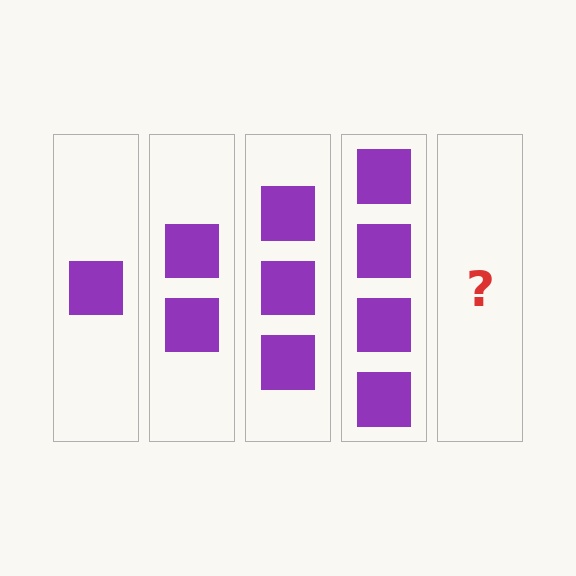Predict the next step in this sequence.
The next step is 5 squares.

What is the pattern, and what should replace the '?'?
The pattern is that each step adds one more square. The '?' should be 5 squares.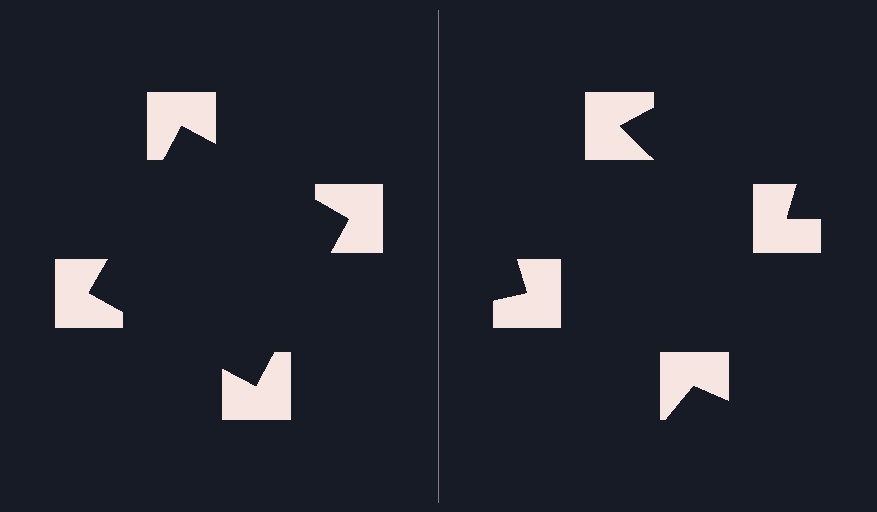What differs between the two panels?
The notched squares are positioned identically on both sides; only the wedge orientations differ. On the left they align to a square; on the right they are misaligned.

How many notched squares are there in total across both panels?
8 — 4 on each side.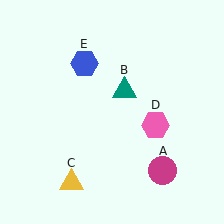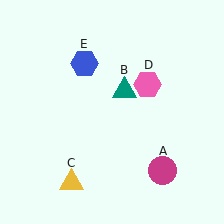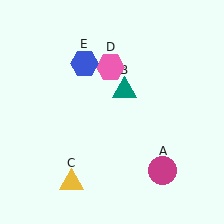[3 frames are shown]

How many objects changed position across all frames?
1 object changed position: pink hexagon (object D).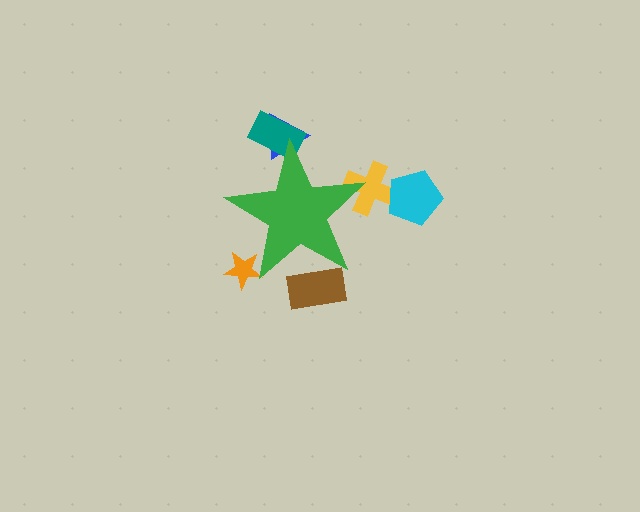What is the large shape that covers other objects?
A green star.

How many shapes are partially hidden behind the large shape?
5 shapes are partially hidden.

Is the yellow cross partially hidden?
Yes, the yellow cross is partially hidden behind the green star.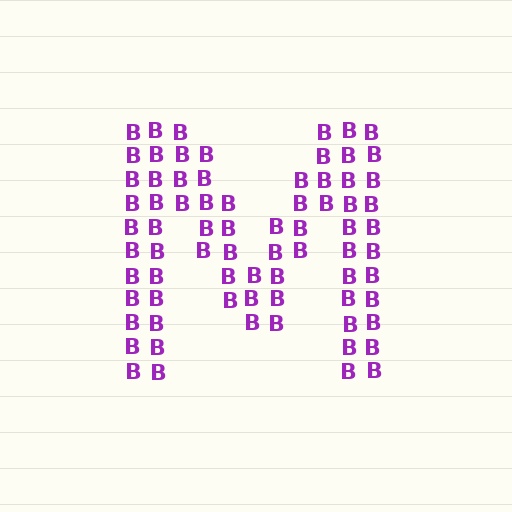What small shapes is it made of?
It is made of small letter B's.